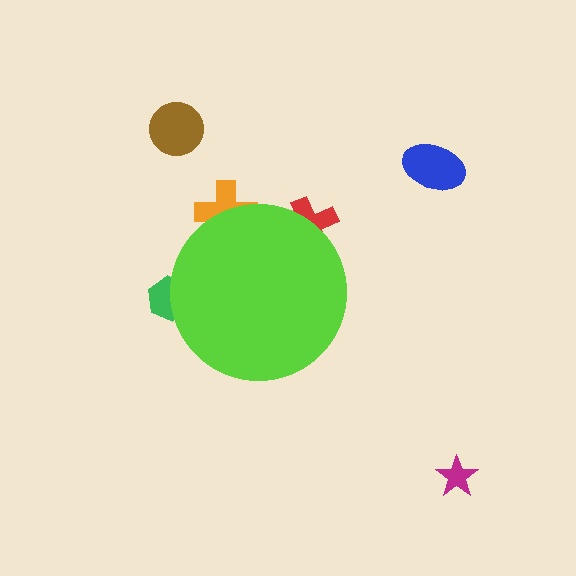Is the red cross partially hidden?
Yes, the red cross is partially hidden behind the lime circle.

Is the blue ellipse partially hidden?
No, the blue ellipse is fully visible.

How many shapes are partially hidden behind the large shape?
3 shapes are partially hidden.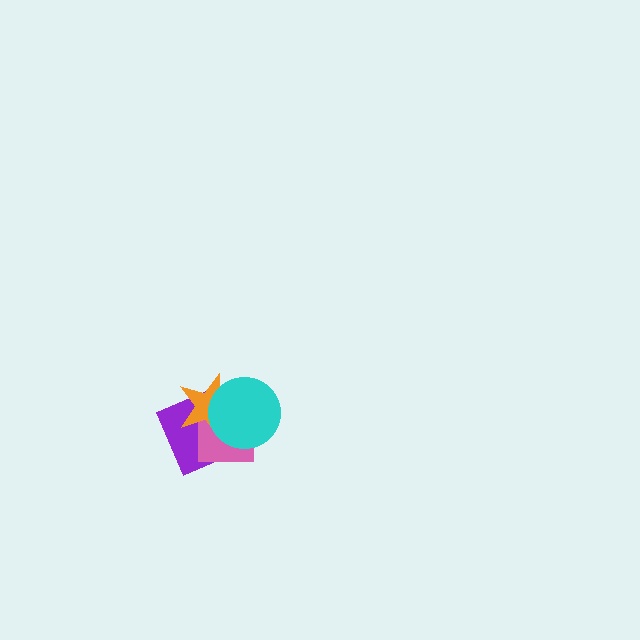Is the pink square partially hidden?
Yes, it is partially covered by another shape.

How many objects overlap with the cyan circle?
3 objects overlap with the cyan circle.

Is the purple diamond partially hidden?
Yes, it is partially covered by another shape.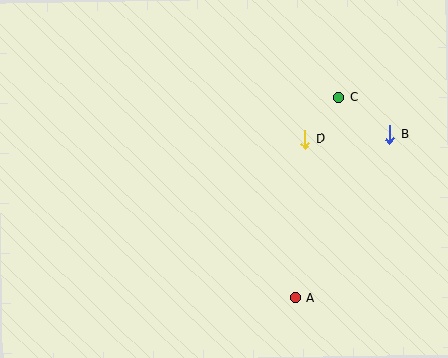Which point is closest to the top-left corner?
Point D is closest to the top-left corner.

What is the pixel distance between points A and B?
The distance between A and B is 189 pixels.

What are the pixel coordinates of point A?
Point A is at (295, 298).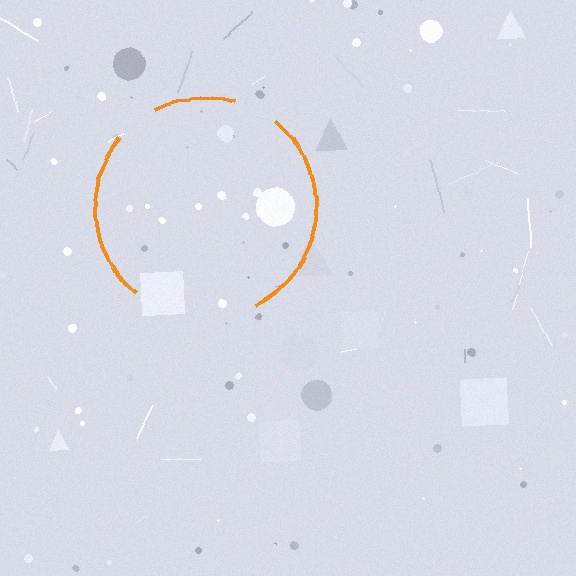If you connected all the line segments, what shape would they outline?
They would outline a circle.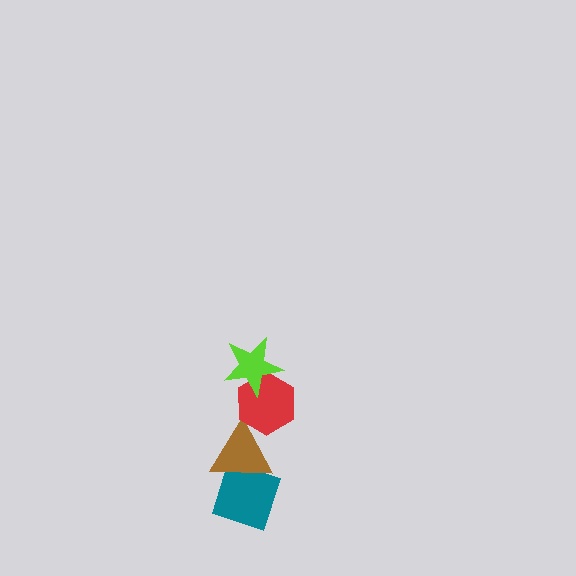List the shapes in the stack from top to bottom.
From top to bottom: the lime star, the red hexagon, the brown triangle, the teal diamond.